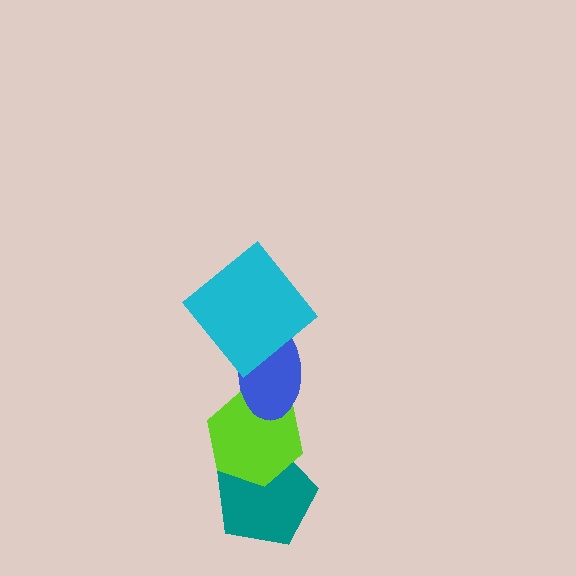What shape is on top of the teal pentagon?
The lime hexagon is on top of the teal pentagon.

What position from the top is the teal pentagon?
The teal pentagon is 4th from the top.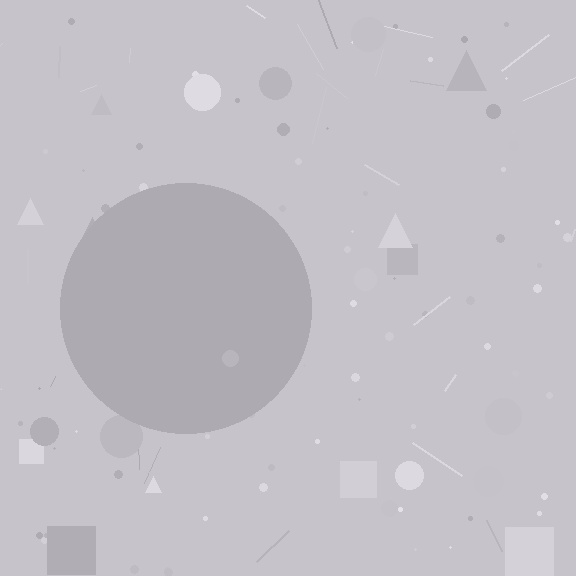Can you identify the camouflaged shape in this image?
The camouflaged shape is a circle.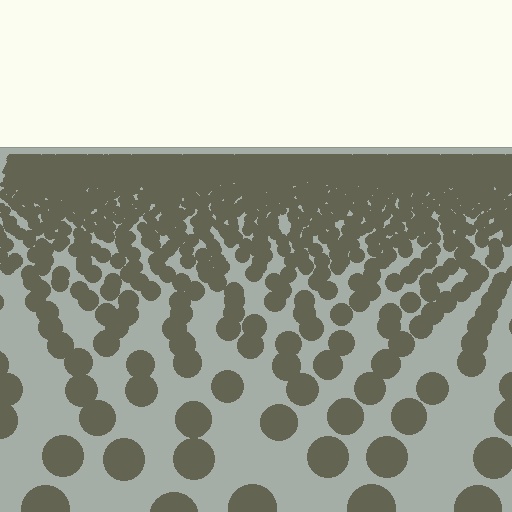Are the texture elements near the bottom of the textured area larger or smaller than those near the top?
Larger. Near the bottom, elements are closer to the viewer and appear at a bigger on-screen size.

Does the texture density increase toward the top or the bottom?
Density increases toward the top.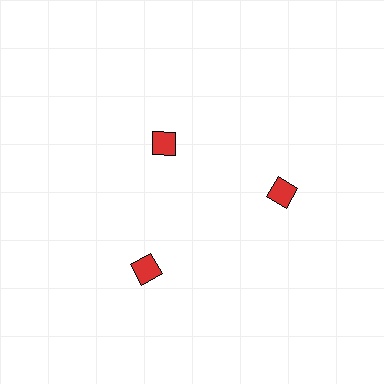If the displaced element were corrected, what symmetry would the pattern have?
It would have 3-fold rotational symmetry — the pattern would map onto itself every 120 degrees.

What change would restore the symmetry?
The symmetry would be restored by moving it outward, back onto the ring so that all 3 diamonds sit at equal angles and equal distance from the center.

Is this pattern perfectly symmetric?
No. The 3 red diamonds are arranged in a ring, but one element near the 11 o'clock position is pulled inward toward the center, breaking the 3-fold rotational symmetry.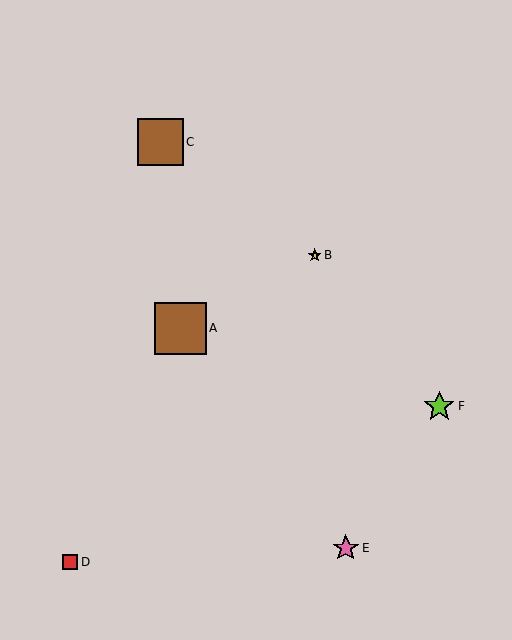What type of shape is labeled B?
Shape B is a yellow star.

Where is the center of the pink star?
The center of the pink star is at (346, 548).